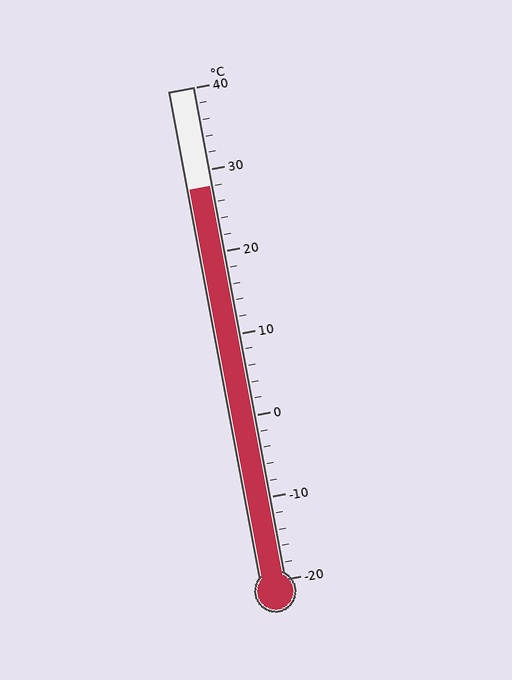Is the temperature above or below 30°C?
The temperature is below 30°C.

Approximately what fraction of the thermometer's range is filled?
The thermometer is filled to approximately 80% of its range.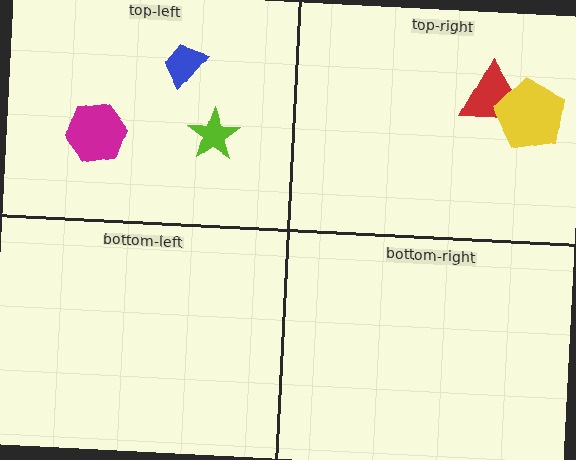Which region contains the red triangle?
The top-right region.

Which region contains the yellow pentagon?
The top-right region.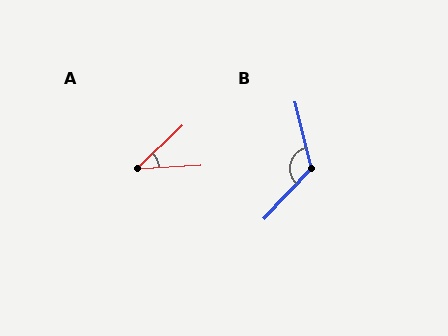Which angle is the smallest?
A, at approximately 41 degrees.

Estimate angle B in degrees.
Approximately 123 degrees.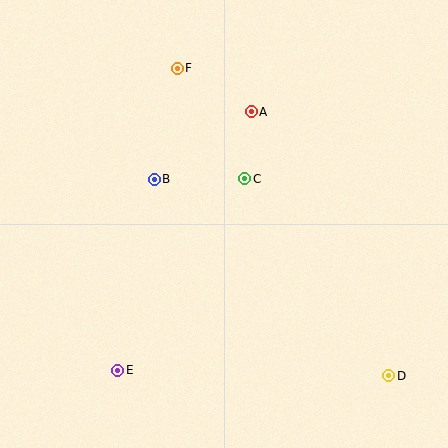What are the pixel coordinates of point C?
Point C is at (245, 179).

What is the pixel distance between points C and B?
The distance between C and B is 91 pixels.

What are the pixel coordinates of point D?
Point D is at (389, 376).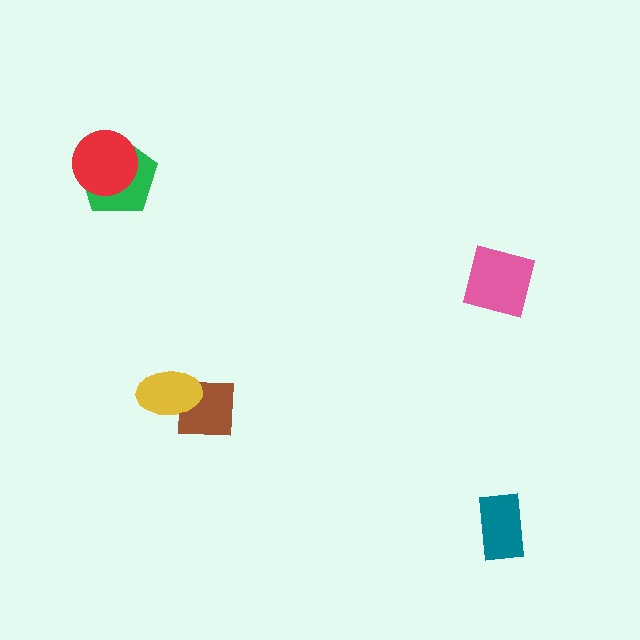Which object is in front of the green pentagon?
The red circle is in front of the green pentagon.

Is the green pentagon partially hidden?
Yes, it is partially covered by another shape.